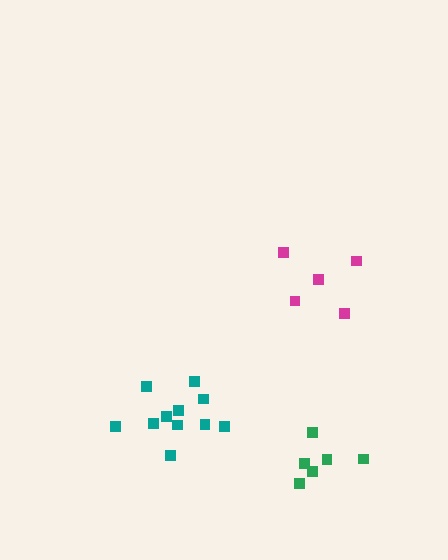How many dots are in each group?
Group 1: 5 dots, Group 2: 11 dots, Group 3: 6 dots (22 total).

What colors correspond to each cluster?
The clusters are colored: magenta, teal, green.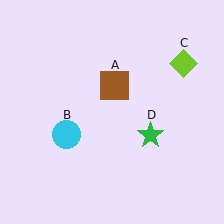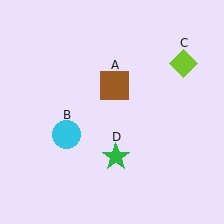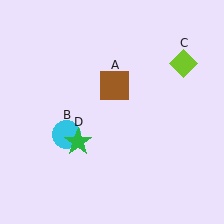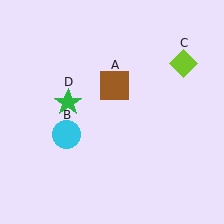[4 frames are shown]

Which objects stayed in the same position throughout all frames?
Brown square (object A) and cyan circle (object B) and lime diamond (object C) remained stationary.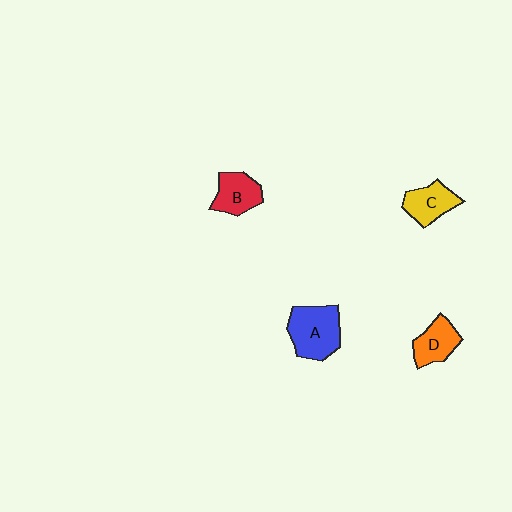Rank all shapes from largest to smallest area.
From largest to smallest: A (blue), C (yellow), B (red), D (orange).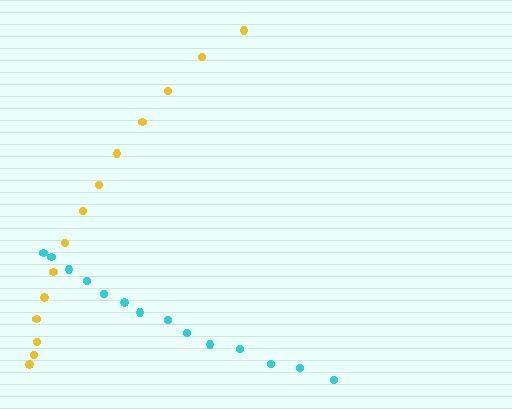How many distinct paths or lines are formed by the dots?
There are 2 distinct paths.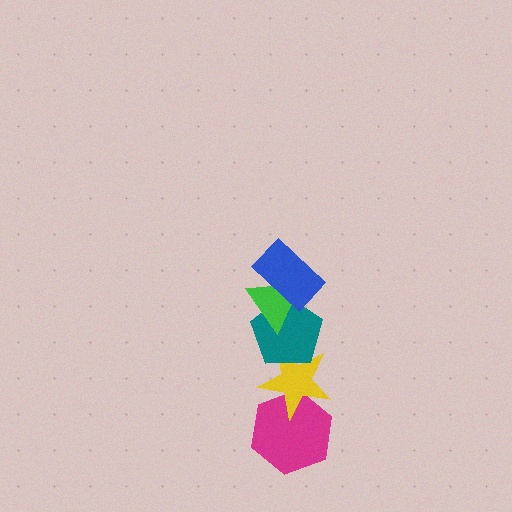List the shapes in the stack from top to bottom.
From top to bottom: the blue rectangle, the green triangle, the teal pentagon, the yellow star, the magenta hexagon.